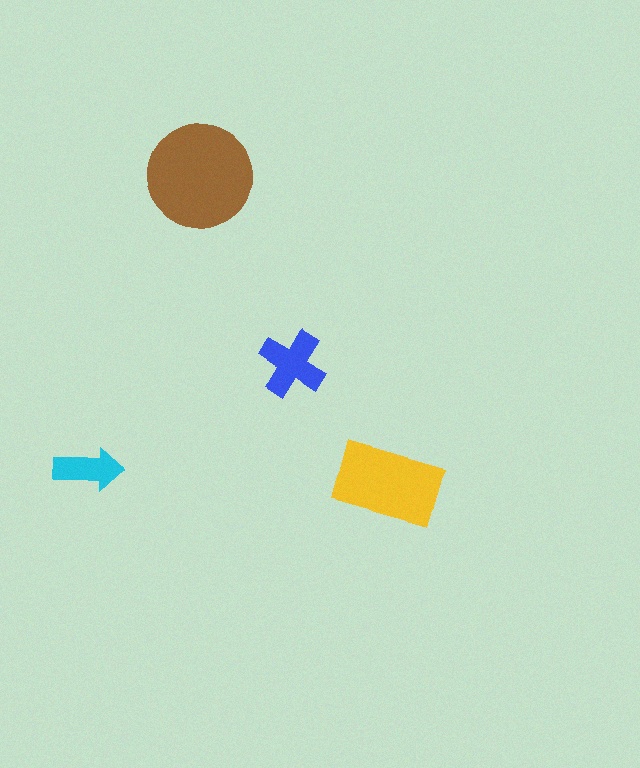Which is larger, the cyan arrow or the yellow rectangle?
The yellow rectangle.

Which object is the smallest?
The cyan arrow.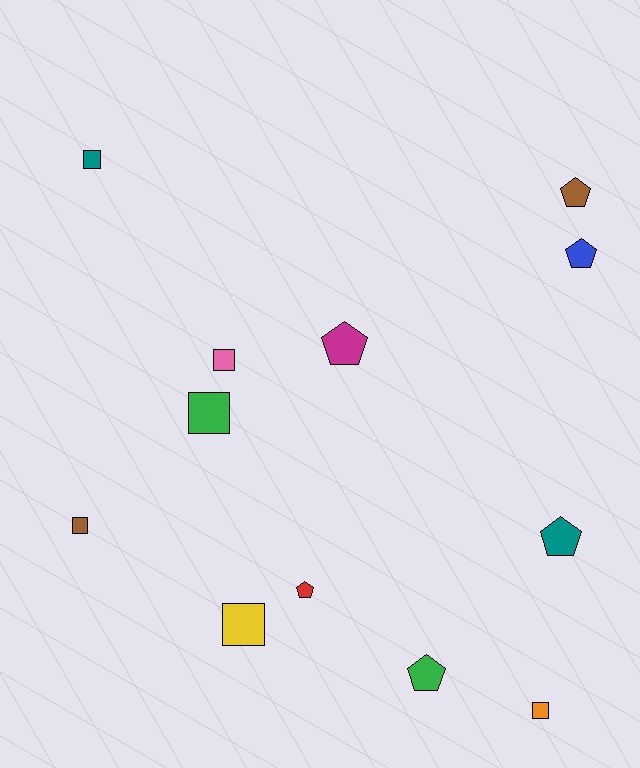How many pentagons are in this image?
There are 6 pentagons.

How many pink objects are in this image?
There is 1 pink object.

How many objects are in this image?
There are 12 objects.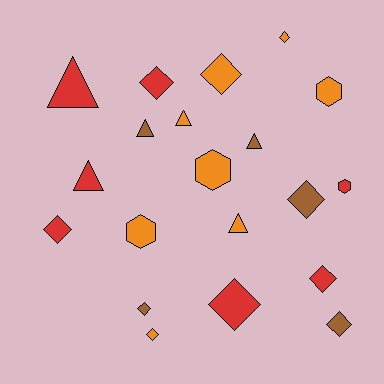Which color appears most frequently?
Orange, with 8 objects.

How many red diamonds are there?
There are 4 red diamonds.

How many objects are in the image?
There are 20 objects.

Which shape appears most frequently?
Diamond, with 10 objects.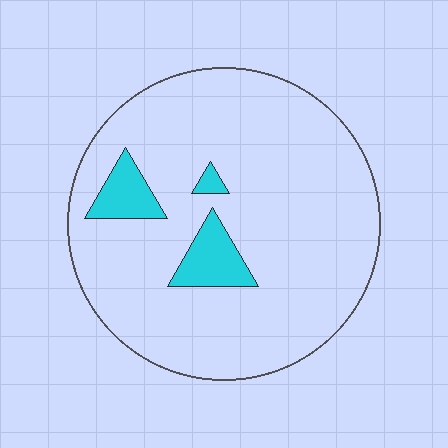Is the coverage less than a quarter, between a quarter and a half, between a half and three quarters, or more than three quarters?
Less than a quarter.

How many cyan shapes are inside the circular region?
3.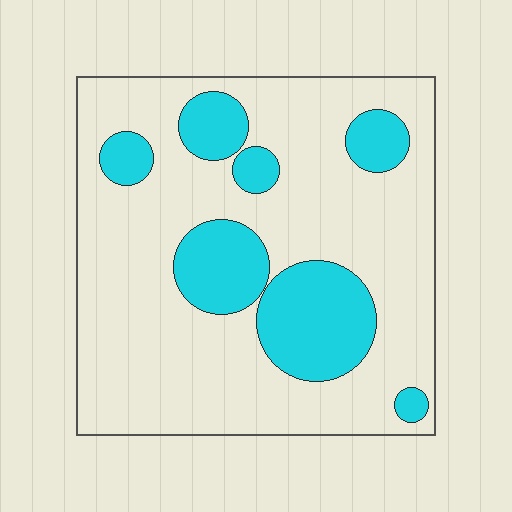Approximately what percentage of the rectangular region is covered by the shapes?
Approximately 25%.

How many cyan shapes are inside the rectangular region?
7.